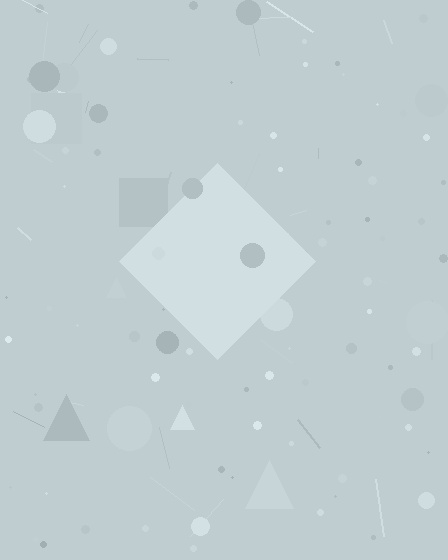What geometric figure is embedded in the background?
A diamond is embedded in the background.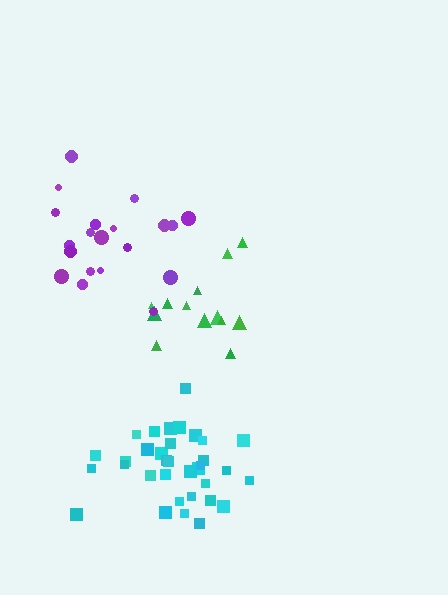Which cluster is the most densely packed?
Cyan.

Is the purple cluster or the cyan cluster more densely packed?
Cyan.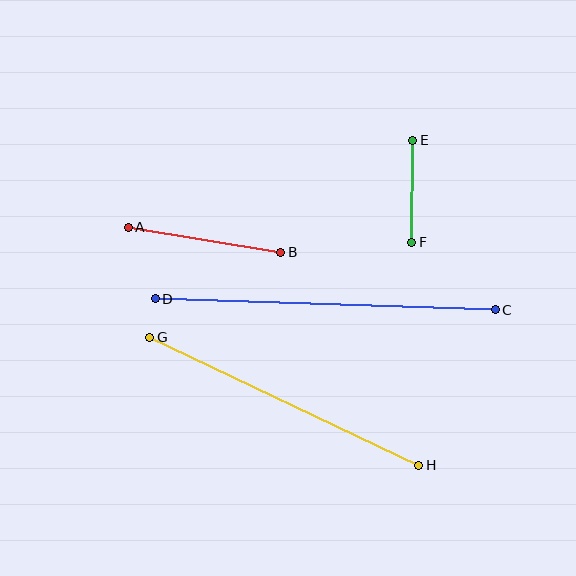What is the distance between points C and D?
The distance is approximately 340 pixels.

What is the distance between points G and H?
The distance is approximately 298 pixels.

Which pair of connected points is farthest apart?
Points C and D are farthest apart.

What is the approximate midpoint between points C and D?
The midpoint is at approximately (325, 304) pixels.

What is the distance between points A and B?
The distance is approximately 155 pixels.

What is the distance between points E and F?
The distance is approximately 102 pixels.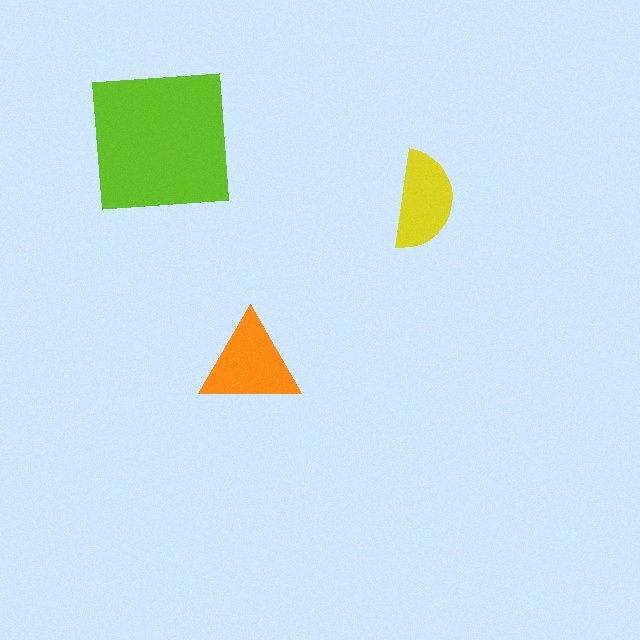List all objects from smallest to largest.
The yellow semicircle, the orange triangle, the lime square.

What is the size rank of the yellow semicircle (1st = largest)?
3rd.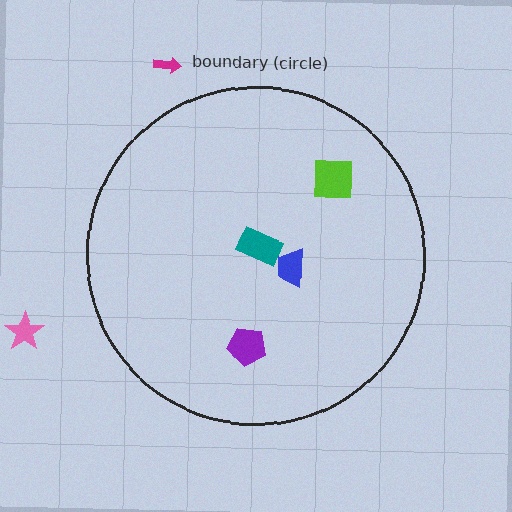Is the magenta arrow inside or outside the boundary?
Outside.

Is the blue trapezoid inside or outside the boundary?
Inside.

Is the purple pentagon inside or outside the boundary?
Inside.